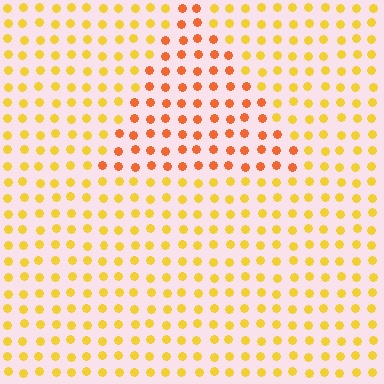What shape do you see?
I see a triangle.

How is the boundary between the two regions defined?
The boundary is defined purely by a slight shift in hue (about 33 degrees). Spacing, size, and orientation are identical on both sides.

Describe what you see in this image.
The image is filled with small yellow elements in a uniform arrangement. A triangle-shaped region is visible where the elements are tinted to a slightly different hue, forming a subtle color boundary.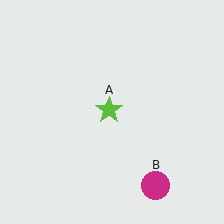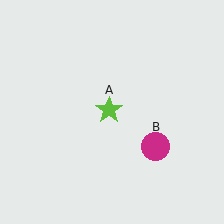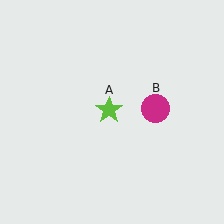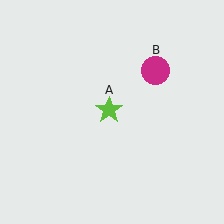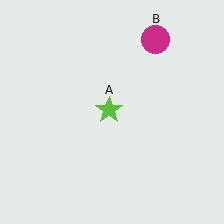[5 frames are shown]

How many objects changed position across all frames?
1 object changed position: magenta circle (object B).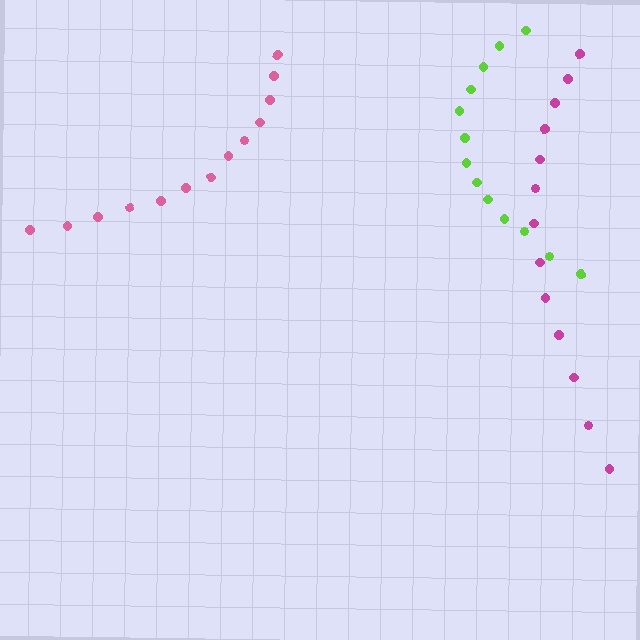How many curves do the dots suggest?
There are 3 distinct paths.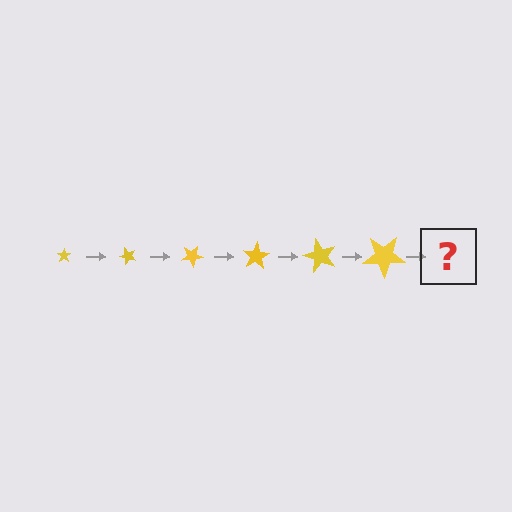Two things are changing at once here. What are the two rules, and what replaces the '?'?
The two rules are that the star grows larger each step and it rotates 50 degrees each step. The '?' should be a star, larger than the previous one and rotated 300 degrees from the start.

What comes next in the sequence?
The next element should be a star, larger than the previous one and rotated 300 degrees from the start.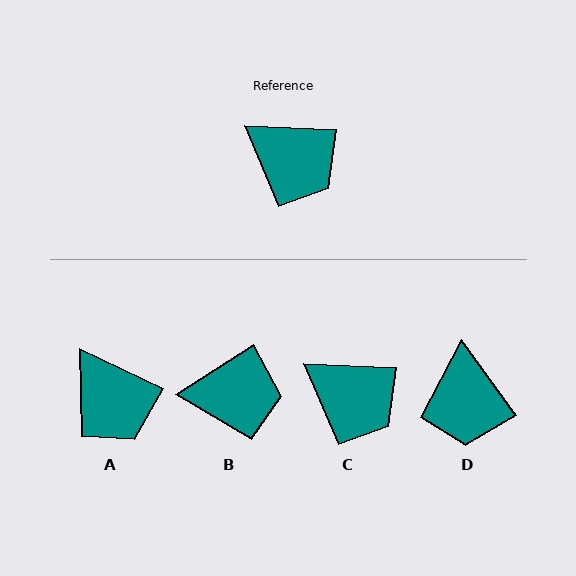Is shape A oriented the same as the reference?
No, it is off by about 22 degrees.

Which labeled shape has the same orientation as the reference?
C.